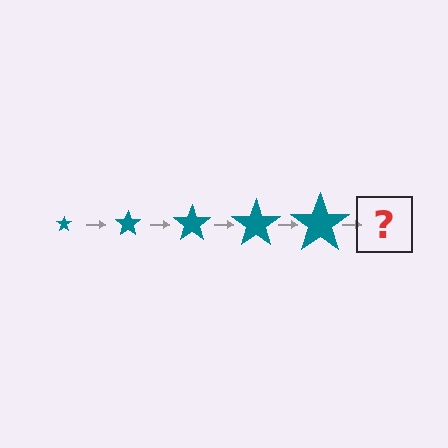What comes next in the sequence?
The next element should be a teal star, larger than the previous one.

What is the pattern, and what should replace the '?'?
The pattern is that the star gets progressively larger each step. The '?' should be a teal star, larger than the previous one.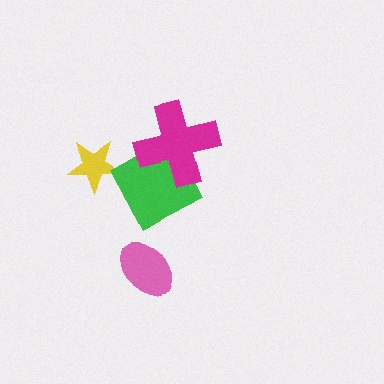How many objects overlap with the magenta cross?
1 object overlaps with the magenta cross.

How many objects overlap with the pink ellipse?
0 objects overlap with the pink ellipse.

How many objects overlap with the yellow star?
0 objects overlap with the yellow star.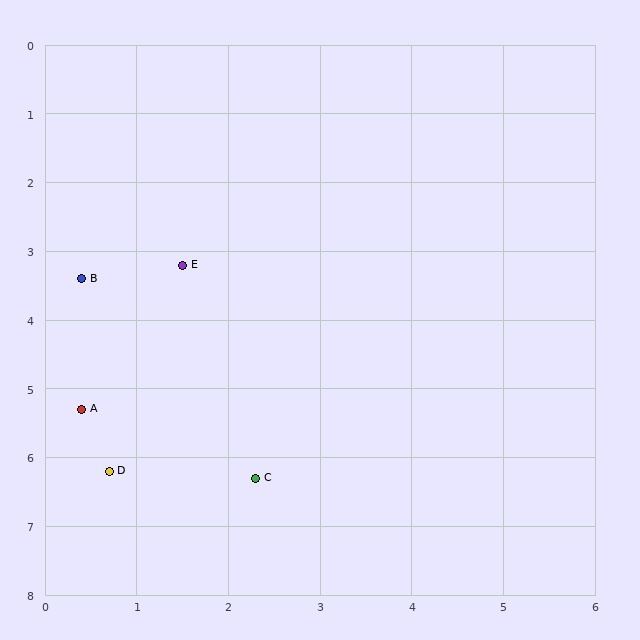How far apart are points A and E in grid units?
Points A and E are about 2.4 grid units apart.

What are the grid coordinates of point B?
Point B is at approximately (0.4, 3.4).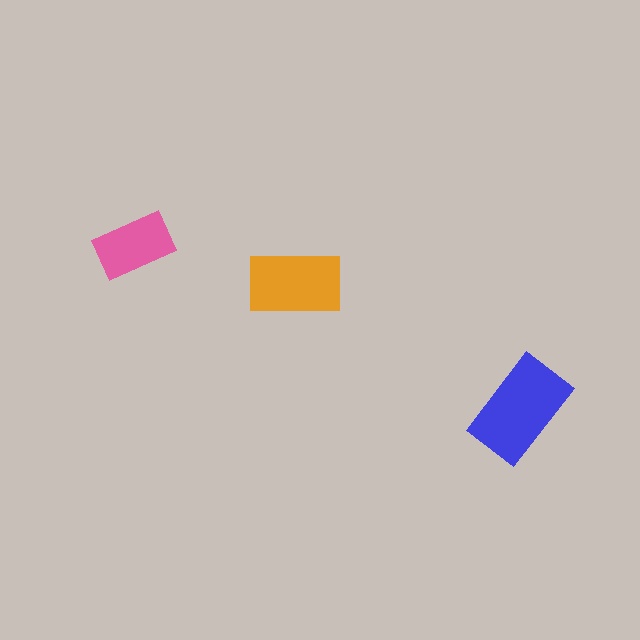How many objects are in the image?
There are 3 objects in the image.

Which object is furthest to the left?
The pink rectangle is leftmost.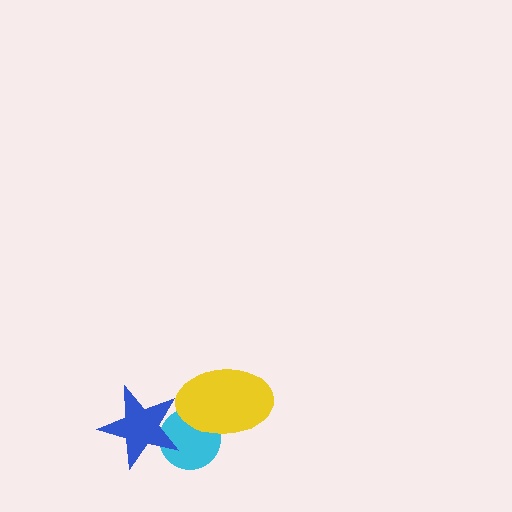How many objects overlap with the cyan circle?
2 objects overlap with the cyan circle.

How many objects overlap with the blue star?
1 object overlaps with the blue star.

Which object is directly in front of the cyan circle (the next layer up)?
The blue star is directly in front of the cyan circle.